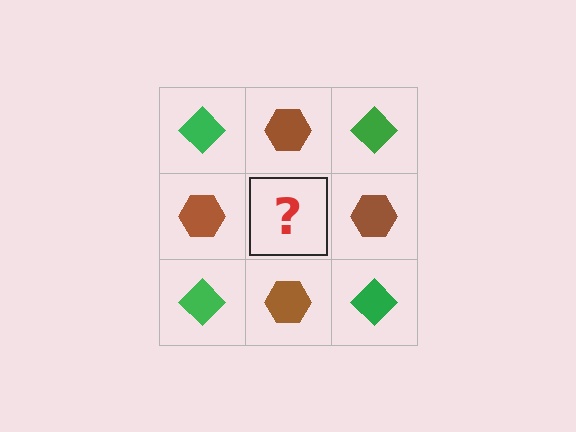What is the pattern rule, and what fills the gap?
The rule is that it alternates green diamond and brown hexagon in a checkerboard pattern. The gap should be filled with a green diamond.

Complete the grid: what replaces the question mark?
The question mark should be replaced with a green diamond.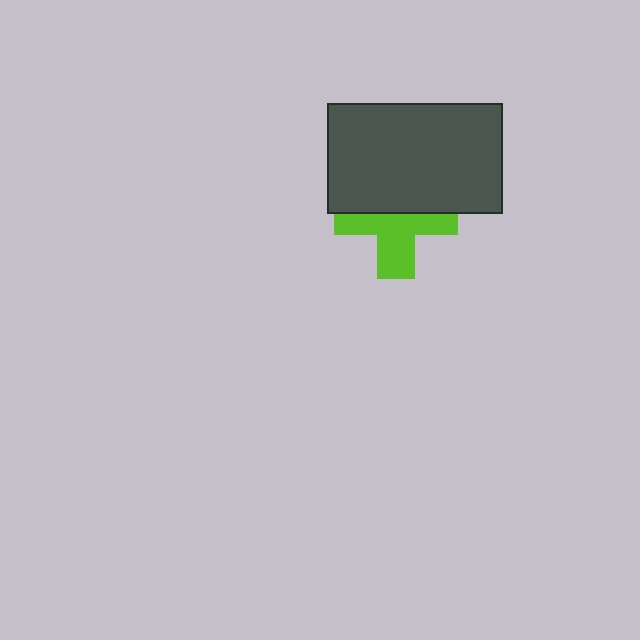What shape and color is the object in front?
The object in front is a dark gray rectangle.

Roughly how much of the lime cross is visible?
About half of it is visible (roughly 55%).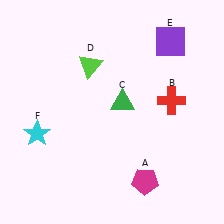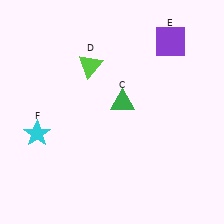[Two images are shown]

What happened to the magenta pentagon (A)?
The magenta pentagon (A) was removed in Image 2. It was in the bottom-right area of Image 1.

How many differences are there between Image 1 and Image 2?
There are 2 differences between the two images.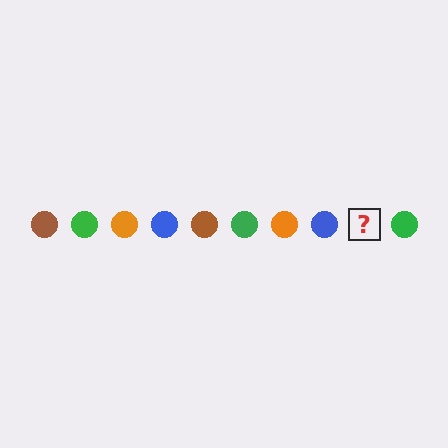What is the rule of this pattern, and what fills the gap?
The rule is that the pattern cycles through brown, green, orange, blue circles. The gap should be filled with a brown circle.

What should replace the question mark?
The question mark should be replaced with a brown circle.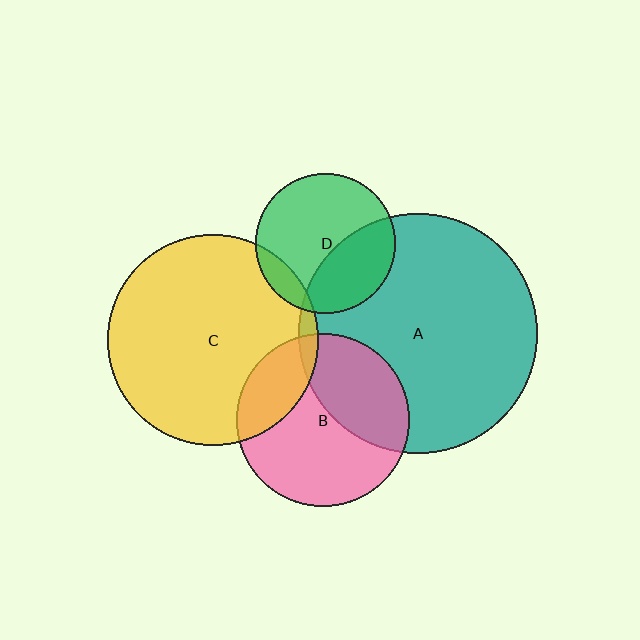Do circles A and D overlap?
Yes.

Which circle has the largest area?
Circle A (teal).